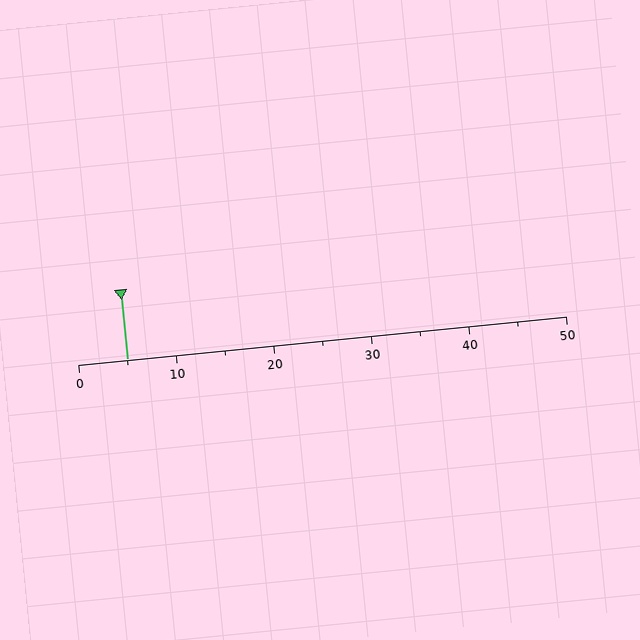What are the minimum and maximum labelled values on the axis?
The axis runs from 0 to 50.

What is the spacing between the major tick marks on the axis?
The major ticks are spaced 10 apart.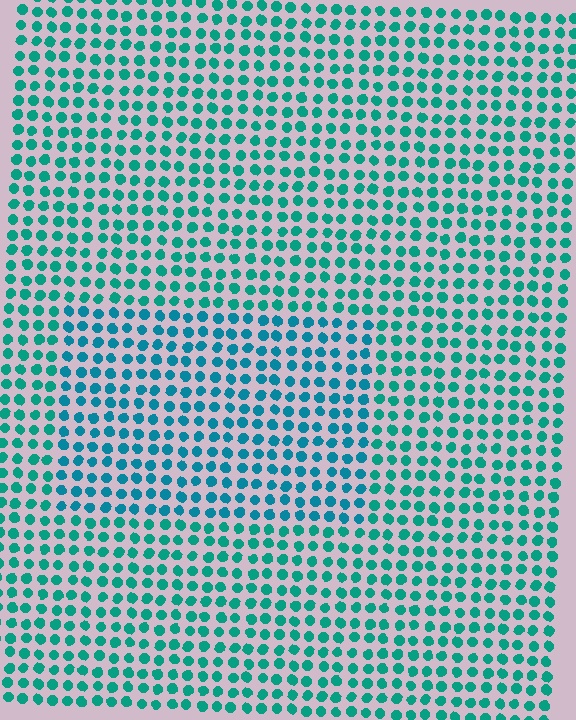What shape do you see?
I see a rectangle.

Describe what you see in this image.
The image is filled with small teal elements in a uniform arrangement. A rectangle-shaped region is visible where the elements are tinted to a slightly different hue, forming a subtle color boundary.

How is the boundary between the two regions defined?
The boundary is defined purely by a slight shift in hue (about 21 degrees). Spacing, size, and orientation are identical on both sides.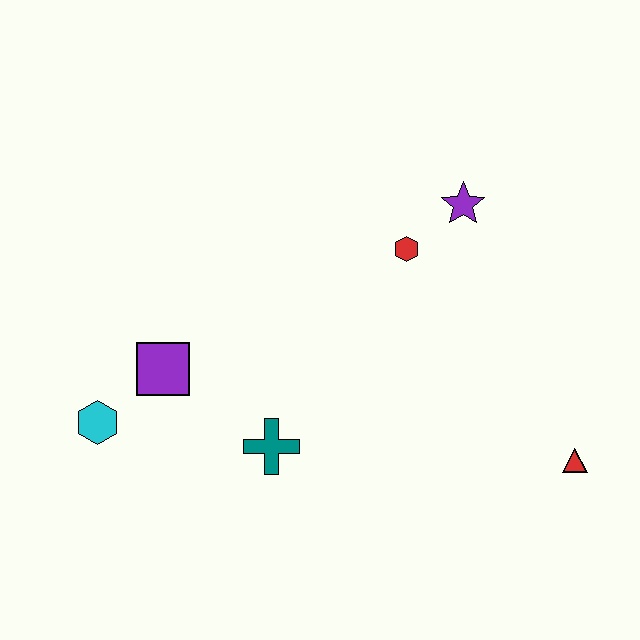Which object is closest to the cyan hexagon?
The purple square is closest to the cyan hexagon.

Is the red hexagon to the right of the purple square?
Yes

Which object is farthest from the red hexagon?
The cyan hexagon is farthest from the red hexagon.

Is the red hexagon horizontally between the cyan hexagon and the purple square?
No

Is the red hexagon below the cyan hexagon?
No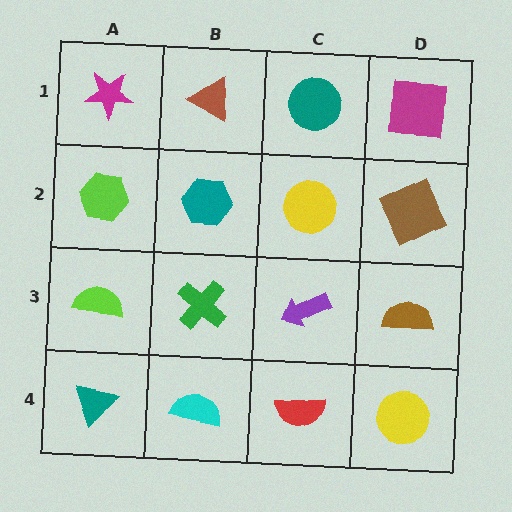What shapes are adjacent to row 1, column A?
A lime hexagon (row 2, column A), a brown triangle (row 1, column B).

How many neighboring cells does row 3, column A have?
3.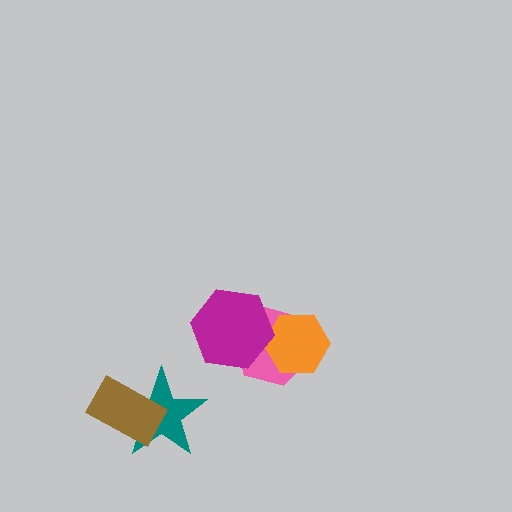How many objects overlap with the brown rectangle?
1 object overlaps with the brown rectangle.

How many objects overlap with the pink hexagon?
2 objects overlap with the pink hexagon.